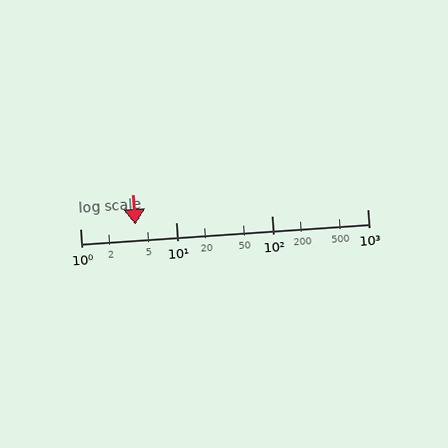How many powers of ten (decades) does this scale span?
The scale spans 3 decades, from 1 to 1000.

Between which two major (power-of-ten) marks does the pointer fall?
The pointer is between 1 and 10.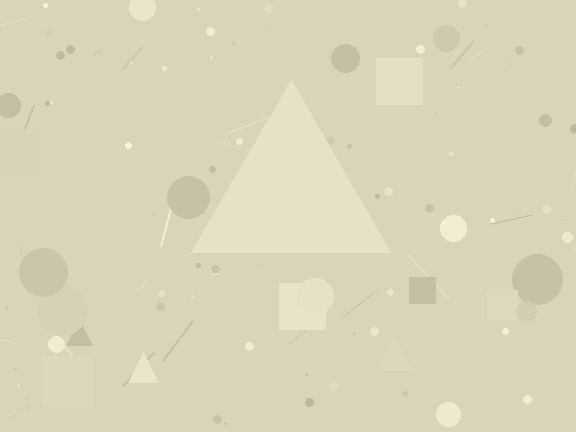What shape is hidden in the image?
A triangle is hidden in the image.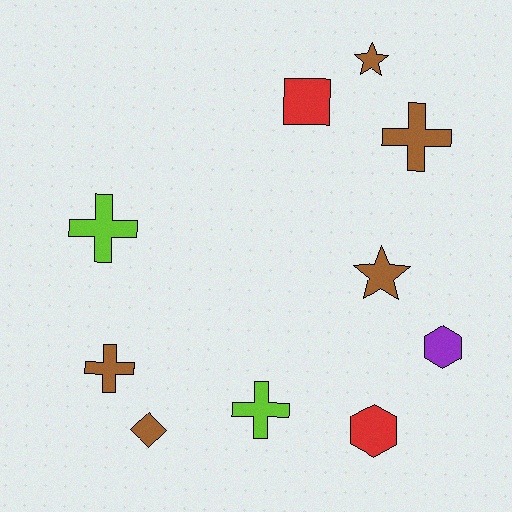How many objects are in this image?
There are 10 objects.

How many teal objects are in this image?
There are no teal objects.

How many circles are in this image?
There are no circles.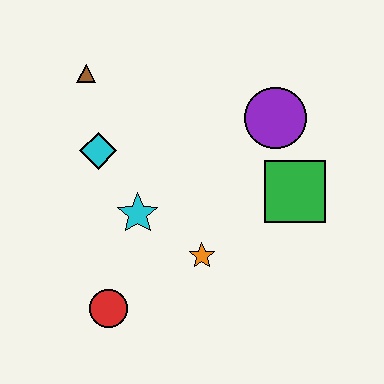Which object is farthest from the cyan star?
The purple circle is farthest from the cyan star.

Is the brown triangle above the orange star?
Yes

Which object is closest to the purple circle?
The green square is closest to the purple circle.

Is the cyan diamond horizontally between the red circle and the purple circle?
No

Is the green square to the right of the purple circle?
Yes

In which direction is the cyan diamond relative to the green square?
The cyan diamond is to the left of the green square.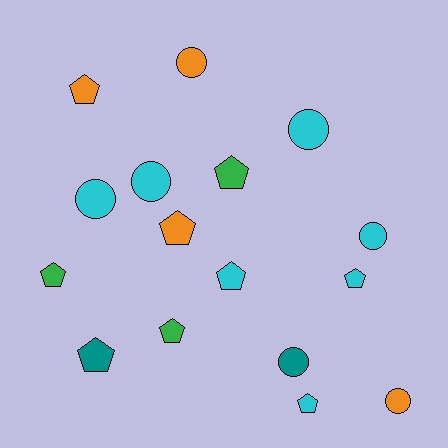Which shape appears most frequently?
Pentagon, with 9 objects.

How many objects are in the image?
There are 16 objects.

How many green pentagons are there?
There are 3 green pentagons.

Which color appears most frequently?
Cyan, with 7 objects.